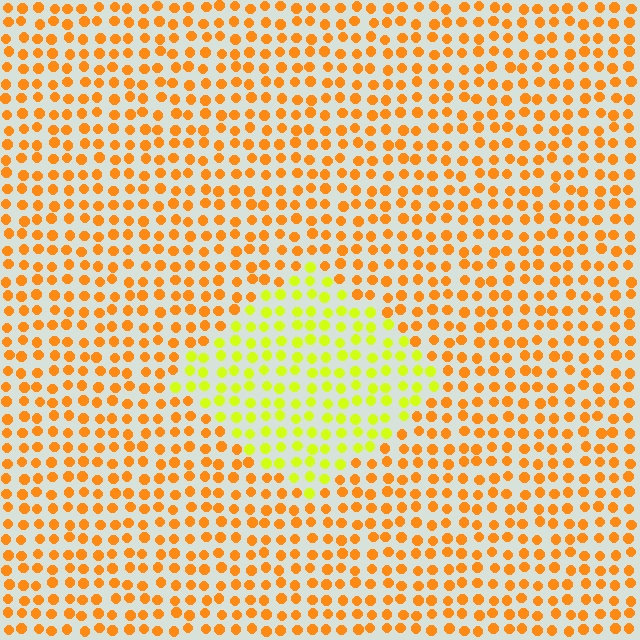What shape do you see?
I see a diamond.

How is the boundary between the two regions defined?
The boundary is defined purely by a slight shift in hue (about 42 degrees). Spacing, size, and orientation are identical on both sides.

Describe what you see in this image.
The image is filled with small orange elements in a uniform arrangement. A diamond-shaped region is visible where the elements are tinted to a slightly different hue, forming a subtle color boundary.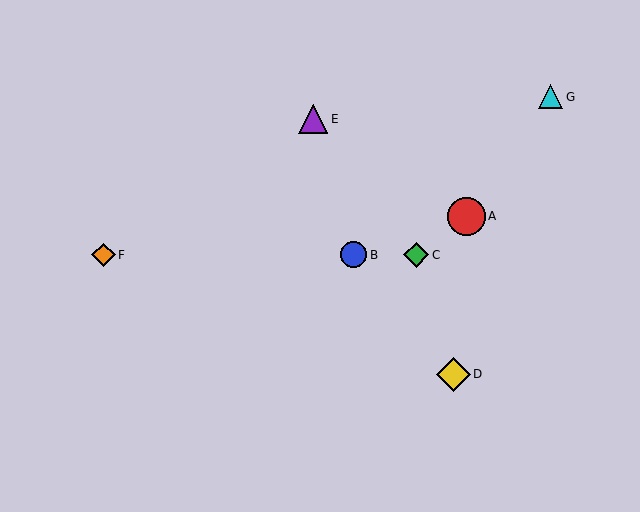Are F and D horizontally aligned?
No, F is at y≈255 and D is at y≈374.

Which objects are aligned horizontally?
Objects B, C, F are aligned horizontally.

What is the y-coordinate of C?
Object C is at y≈255.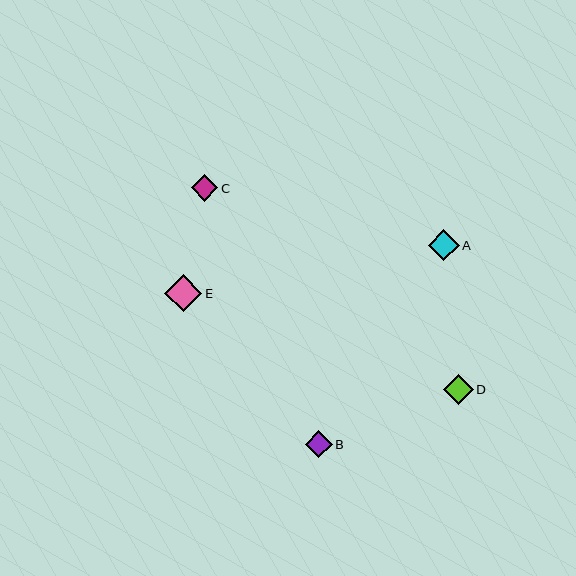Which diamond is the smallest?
Diamond C is the smallest with a size of approximately 26 pixels.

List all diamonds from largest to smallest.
From largest to smallest: E, A, D, B, C.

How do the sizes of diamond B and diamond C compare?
Diamond B and diamond C are approximately the same size.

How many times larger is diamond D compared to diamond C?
Diamond D is approximately 1.1 times the size of diamond C.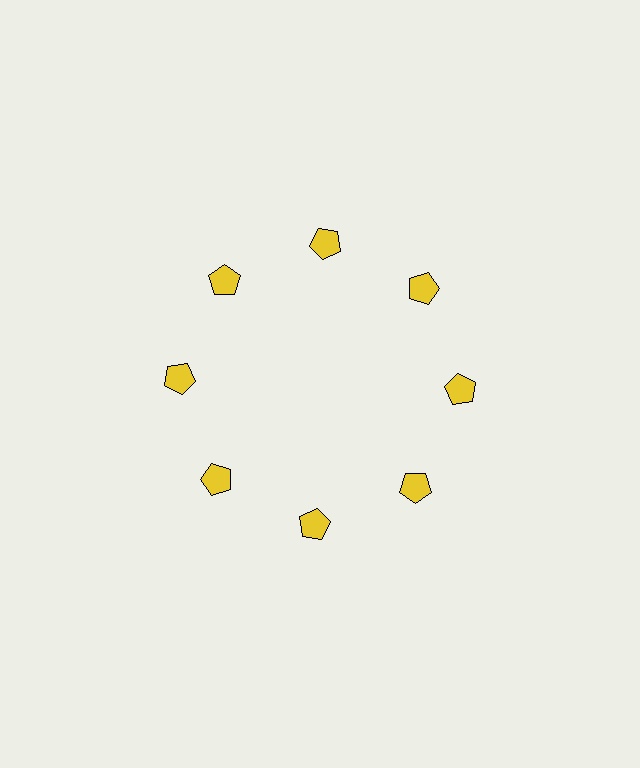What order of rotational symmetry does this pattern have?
This pattern has 8-fold rotational symmetry.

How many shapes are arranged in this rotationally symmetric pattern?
There are 8 shapes, arranged in 8 groups of 1.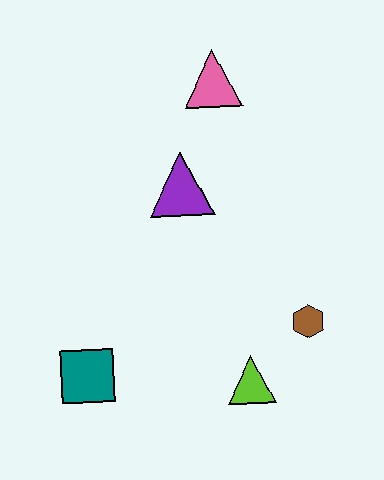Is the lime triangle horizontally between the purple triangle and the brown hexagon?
Yes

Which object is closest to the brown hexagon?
The lime triangle is closest to the brown hexagon.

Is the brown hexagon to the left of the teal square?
No